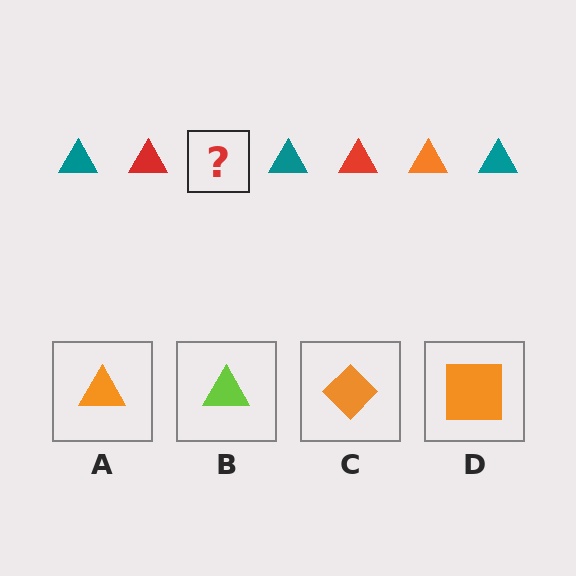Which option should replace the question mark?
Option A.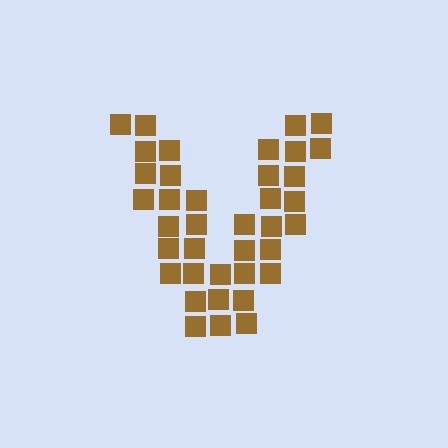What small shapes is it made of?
It is made of small squares.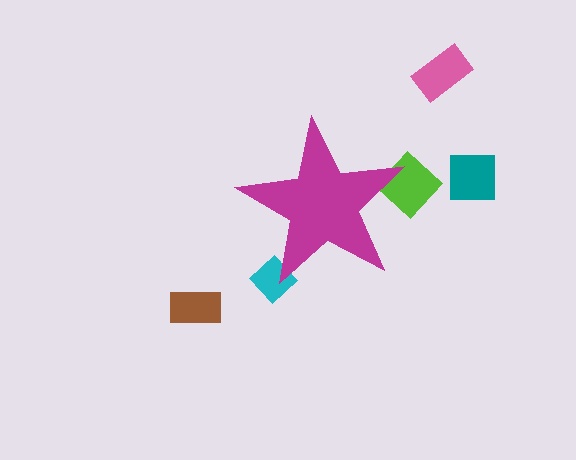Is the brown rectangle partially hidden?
No, the brown rectangle is fully visible.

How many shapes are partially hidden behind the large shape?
2 shapes are partially hidden.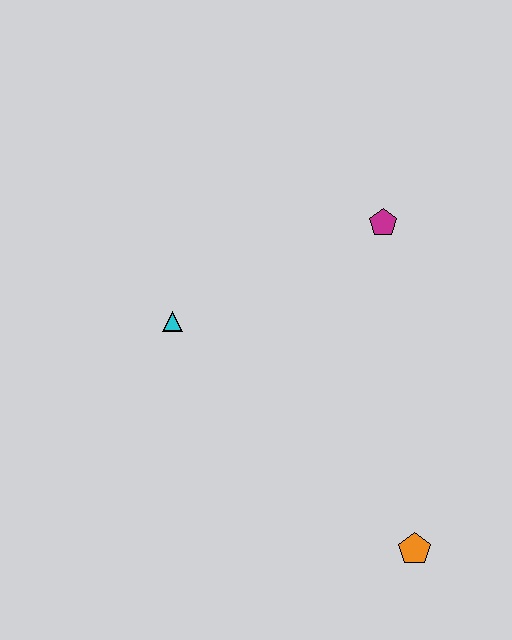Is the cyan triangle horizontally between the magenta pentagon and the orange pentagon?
No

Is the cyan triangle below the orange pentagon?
No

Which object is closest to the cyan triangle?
The magenta pentagon is closest to the cyan triangle.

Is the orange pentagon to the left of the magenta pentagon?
No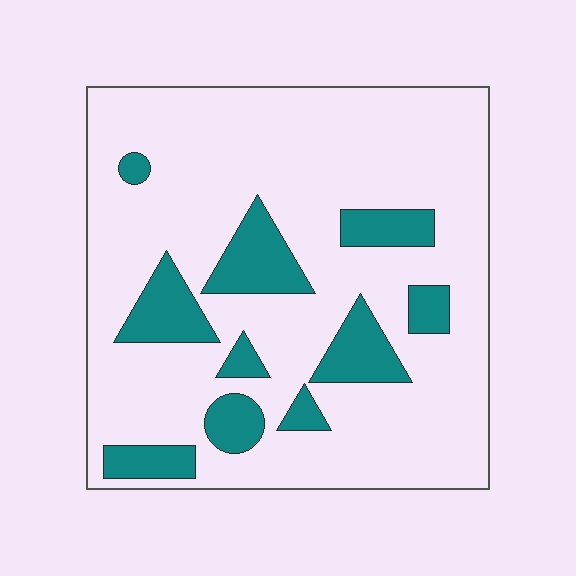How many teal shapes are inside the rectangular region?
10.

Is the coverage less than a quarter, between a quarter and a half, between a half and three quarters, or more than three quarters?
Less than a quarter.